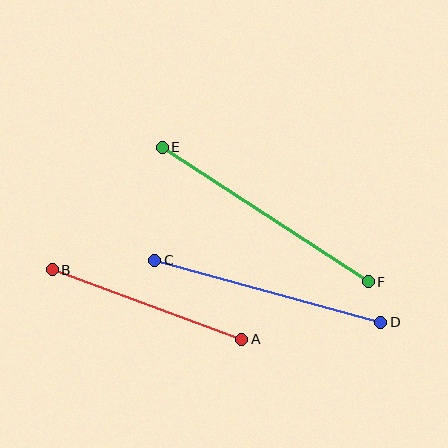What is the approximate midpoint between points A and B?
The midpoint is at approximately (147, 305) pixels.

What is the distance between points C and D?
The distance is approximately 234 pixels.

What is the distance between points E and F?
The distance is approximately 246 pixels.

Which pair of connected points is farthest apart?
Points E and F are farthest apart.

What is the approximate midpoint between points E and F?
The midpoint is at approximately (265, 214) pixels.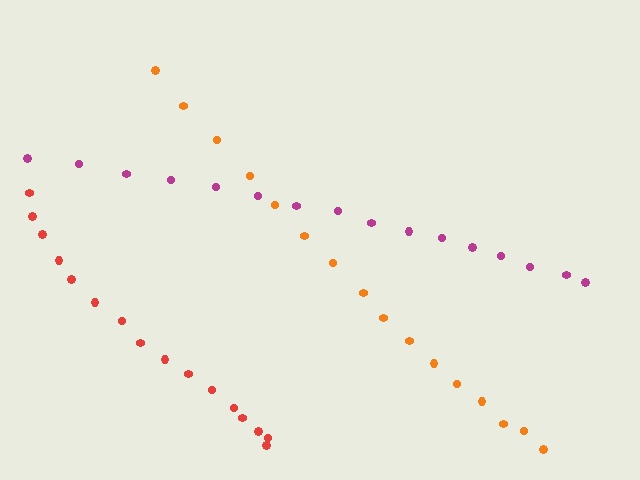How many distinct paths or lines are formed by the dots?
There are 3 distinct paths.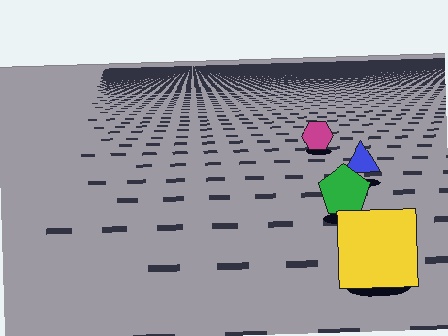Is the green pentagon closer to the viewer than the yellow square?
No. The yellow square is closer — you can tell from the texture gradient: the ground texture is coarser near it.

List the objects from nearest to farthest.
From nearest to farthest: the yellow square, the green pentagon, the blue triangle, the magenta hexagon.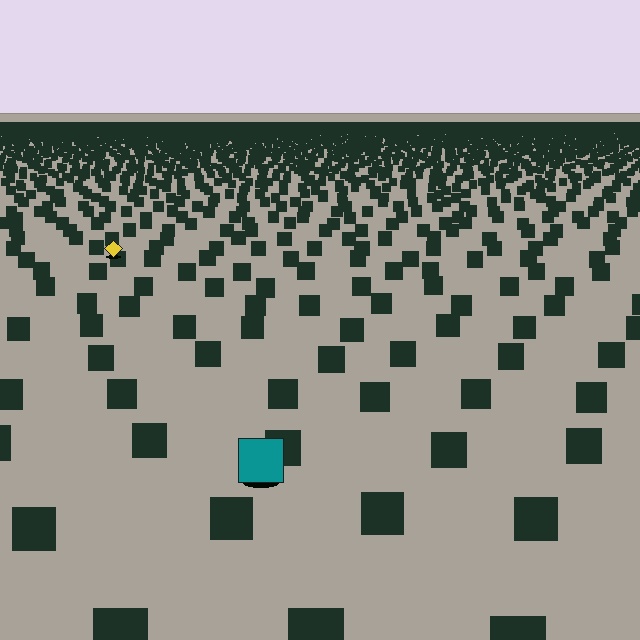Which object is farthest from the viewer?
The yellow diamond is farthest from the viewer. It appears smaller and the ground texture around it is denser.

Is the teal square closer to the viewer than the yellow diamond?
Yes. The teal square is closer — you can tell from the texture gradient: the ground texture is coarser near it.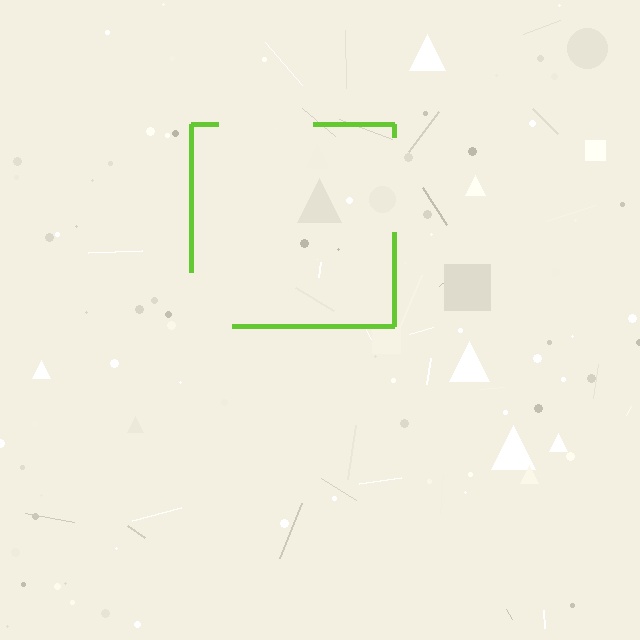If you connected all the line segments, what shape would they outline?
They would outline a square.